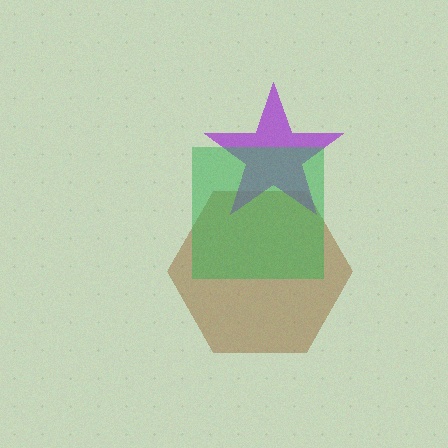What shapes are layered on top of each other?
The layered shapes are: a brown hexagon, a purple star, a green square.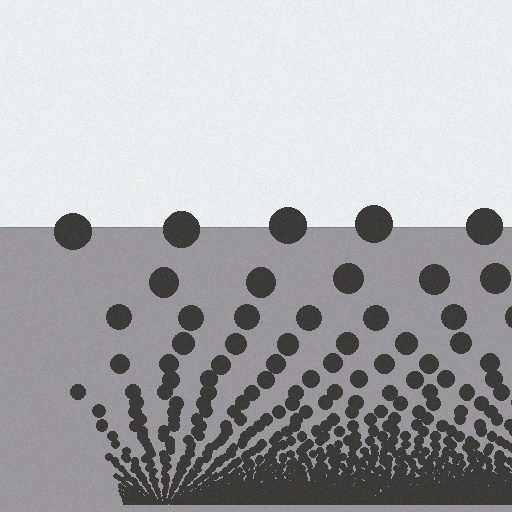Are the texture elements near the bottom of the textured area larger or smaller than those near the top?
Smaller. The gradient is inverted — elements near the bottom are smaller and denser.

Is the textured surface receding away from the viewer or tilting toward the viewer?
The surface appears to tilt toward the viewer. Texture elements get larger and sparser toward the top.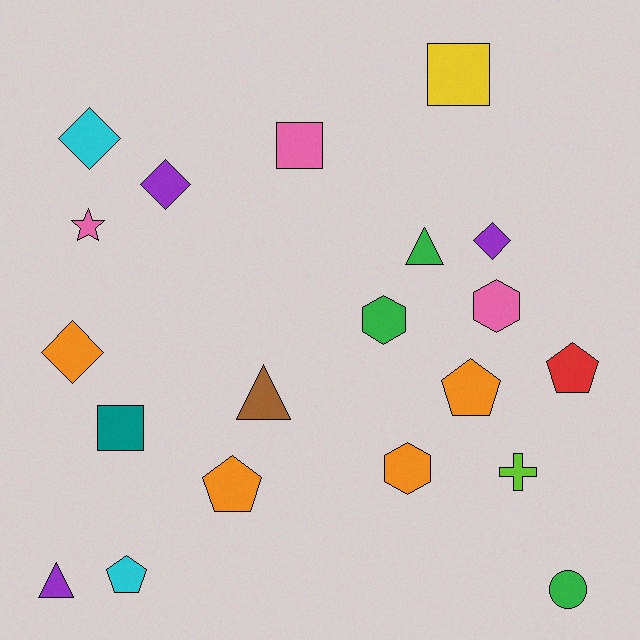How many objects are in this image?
There are 20 objects.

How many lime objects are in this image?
There is 1 lime object.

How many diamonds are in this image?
There are 4 diamonds.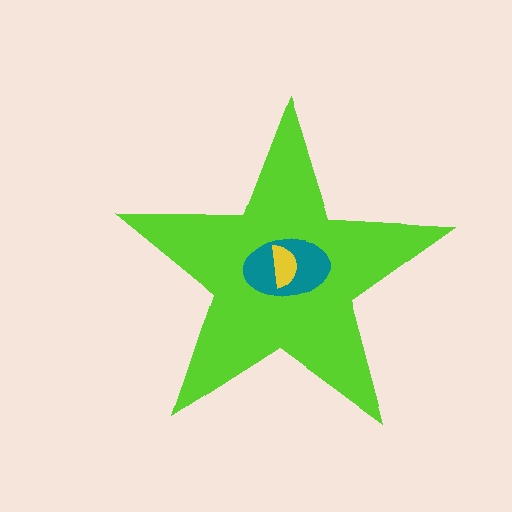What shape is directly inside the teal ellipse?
The yellow semicircle.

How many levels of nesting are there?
3.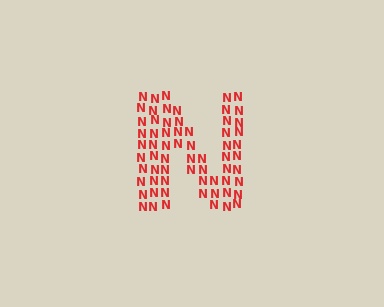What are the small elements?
The small elements are letter N's.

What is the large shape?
The large shape is the letter N.